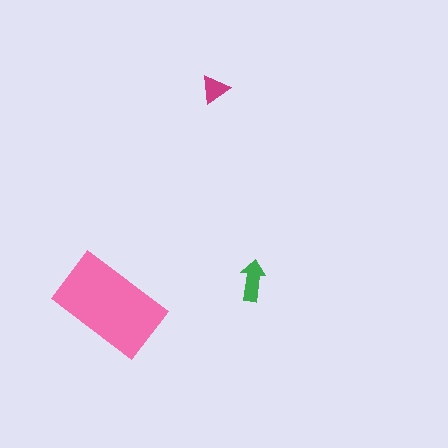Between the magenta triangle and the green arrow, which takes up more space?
The green arrow.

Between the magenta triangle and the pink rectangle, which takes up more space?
The pink rectangle.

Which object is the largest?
The pink rectangle.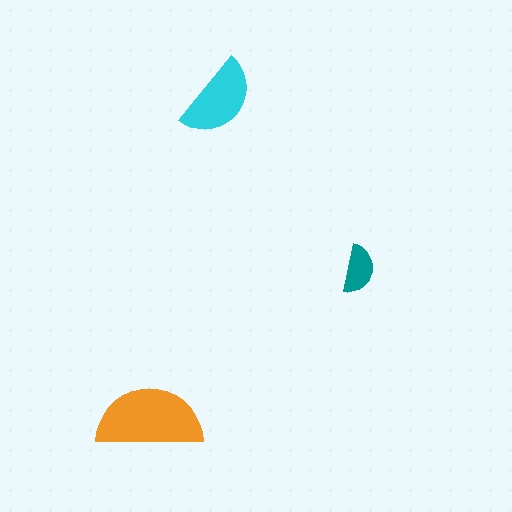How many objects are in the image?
There are 3 objects in the image.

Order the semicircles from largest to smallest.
the orange one, the cyan one, the teal one.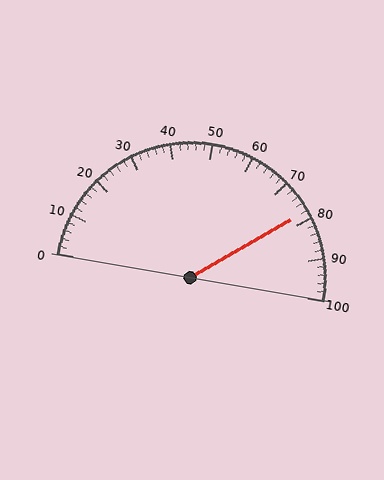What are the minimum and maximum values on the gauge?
The gauge ranges from 0 to 100.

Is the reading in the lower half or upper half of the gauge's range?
The reading is in the upper half of the range (0 to 100).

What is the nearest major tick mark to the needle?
The nearest major tick mark is 80.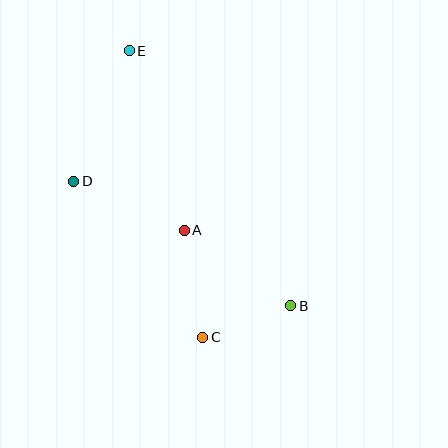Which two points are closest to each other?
Points B and C are closest to each other.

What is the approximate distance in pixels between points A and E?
The distance between A and E is approximately 187 pixels.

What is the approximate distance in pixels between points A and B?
The distance between A and B is approximately 131 pixels.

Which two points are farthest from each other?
Points B and E are farthest from each other.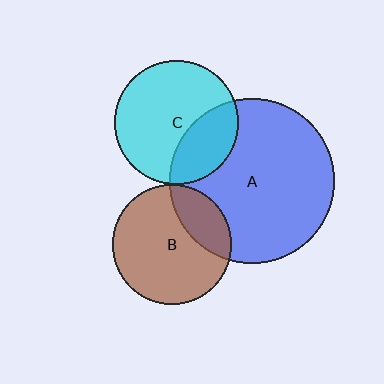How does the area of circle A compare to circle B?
Approximately 1.9 times.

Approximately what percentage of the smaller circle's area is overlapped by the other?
Approximately 25%.